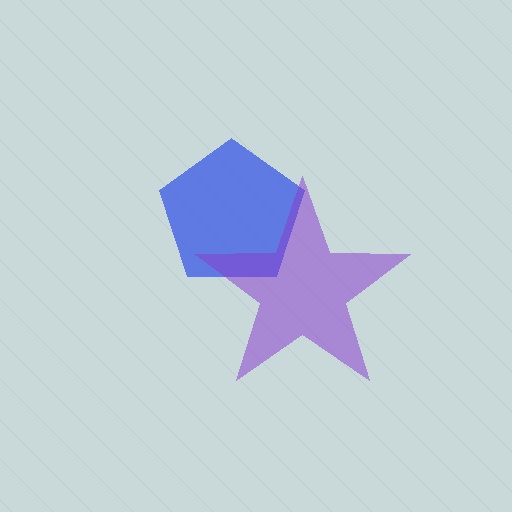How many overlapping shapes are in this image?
There are 2 overlapping shapes in the image.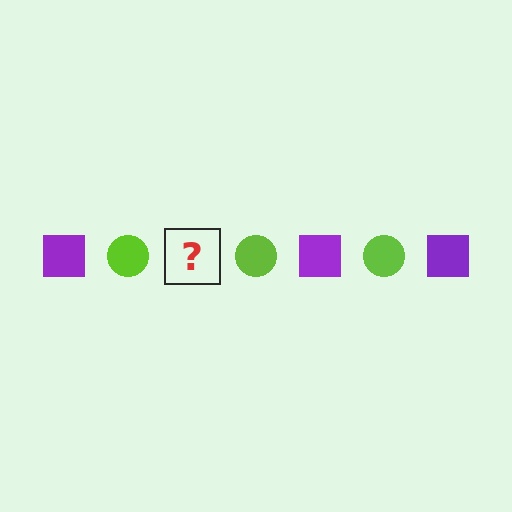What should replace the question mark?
The question mark should be replaced with a purple square.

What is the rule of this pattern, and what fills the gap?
The rule is that the pattern alternates between purple square and lime circle. The gap should be filled with a purple square.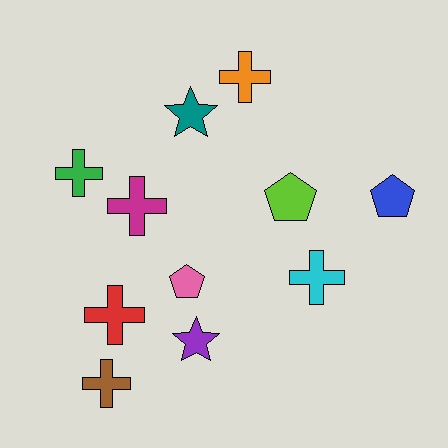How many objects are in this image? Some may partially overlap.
There are 11 objects.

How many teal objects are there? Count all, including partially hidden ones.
There is 1 teal object.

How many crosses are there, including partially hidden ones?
There are 6 crosses.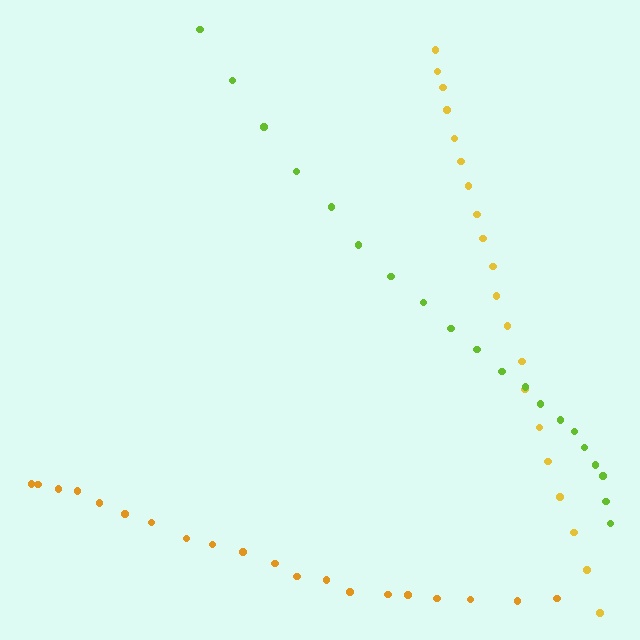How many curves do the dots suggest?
There are 3 distinct paths.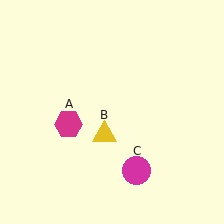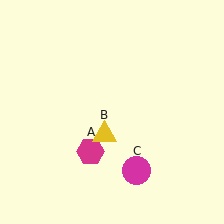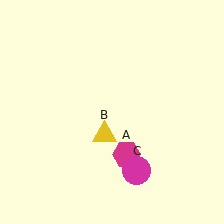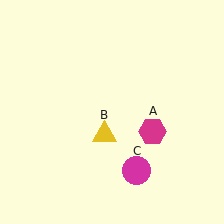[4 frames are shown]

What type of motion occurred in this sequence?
The magenta hexagon (object A) rotated counterclockwise around the center of the scene.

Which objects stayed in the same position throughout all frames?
Yellow triangle (object B) and magenta circle (object C) remained stationary.